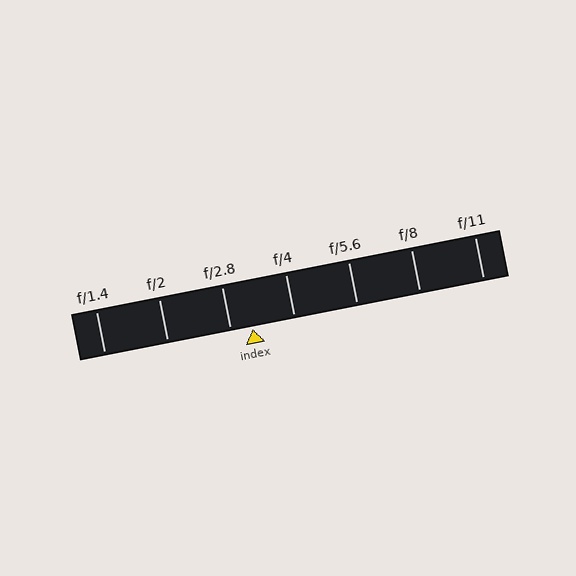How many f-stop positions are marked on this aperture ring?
There are 7 f-stop positions marked.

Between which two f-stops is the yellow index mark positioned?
The index mark is between f/2.8 and f/4.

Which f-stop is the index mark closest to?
The index mark is closest to f/2.8.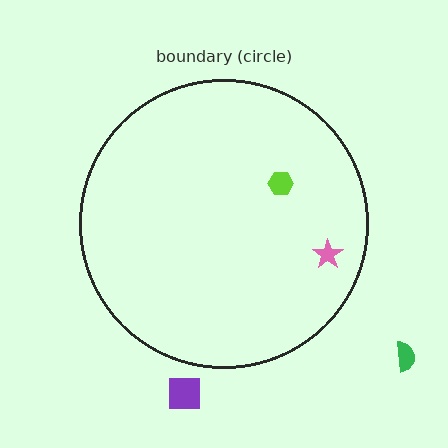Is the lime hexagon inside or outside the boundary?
Inside.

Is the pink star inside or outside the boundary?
Inside.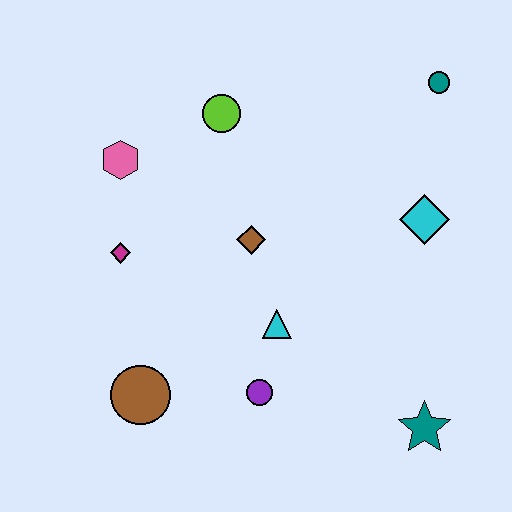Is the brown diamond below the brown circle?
No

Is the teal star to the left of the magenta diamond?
No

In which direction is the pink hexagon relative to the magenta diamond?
The pink hexagon is above the magenta diamond.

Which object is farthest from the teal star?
The pink hexagon is farthest from the teal star.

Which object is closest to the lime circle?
The pink hexagon is closest to the lime circle.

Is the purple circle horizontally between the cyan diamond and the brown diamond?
Yes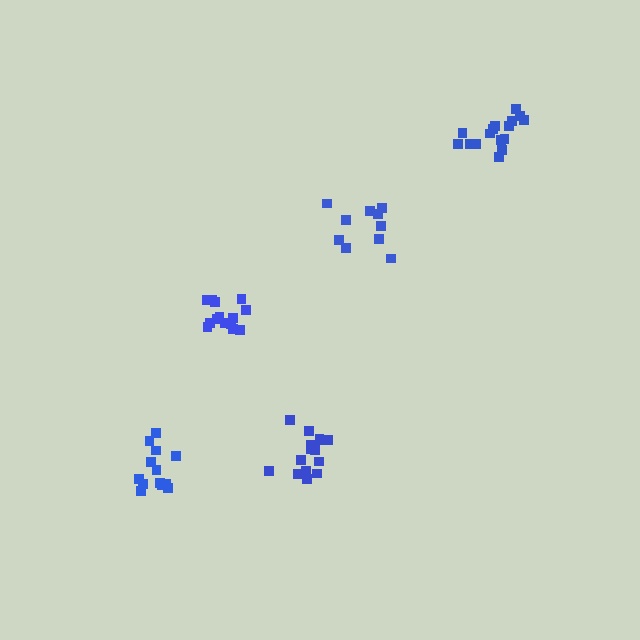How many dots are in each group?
Group 1: 14 dots, Group 2: 10 dots, Group 3: 14 dots, Group 4: 15 dots, Group 5: 16 dots (69 total).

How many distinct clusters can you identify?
There are 5 distinct clusters.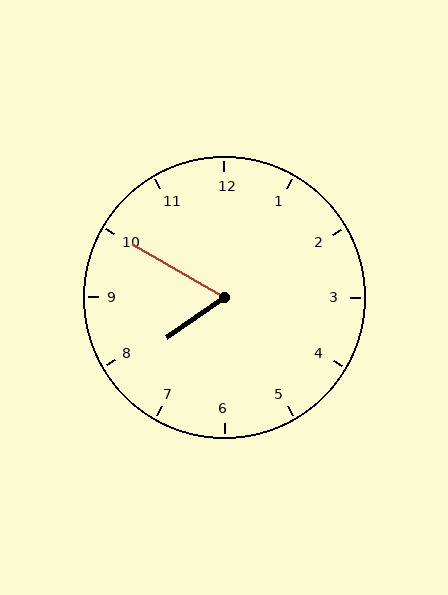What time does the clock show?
7:50.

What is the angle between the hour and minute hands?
Approximately 65 degrees.